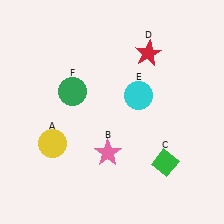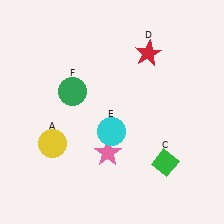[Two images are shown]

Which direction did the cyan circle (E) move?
The cyan circle (E) moved down.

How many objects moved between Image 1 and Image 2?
1 object moved between the two images.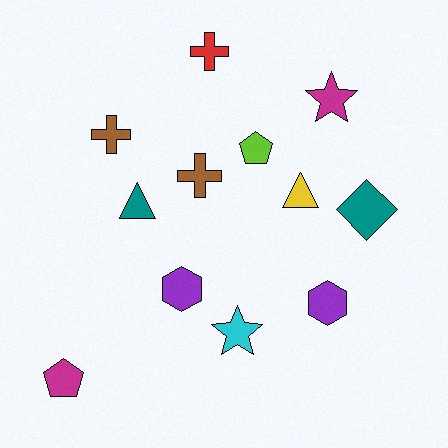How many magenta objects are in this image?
There are 2 magenta objects.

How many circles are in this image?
There are no circles.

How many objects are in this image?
There are 12 objects.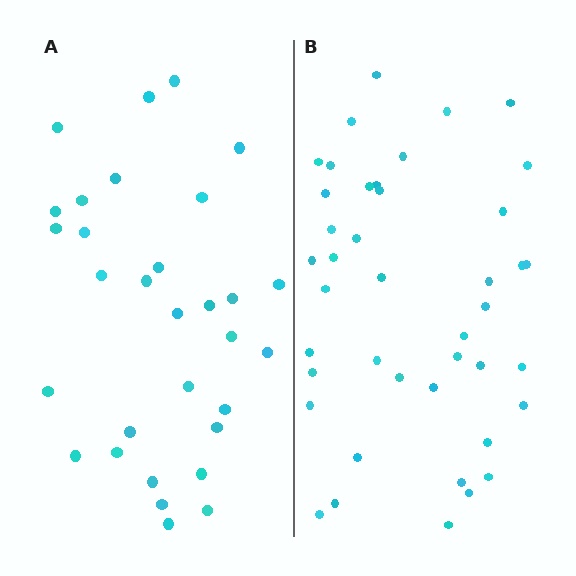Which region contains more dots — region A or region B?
Region B (the right region) has more dots.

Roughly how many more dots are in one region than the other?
Region B has roughly 12 or so more dots than region A.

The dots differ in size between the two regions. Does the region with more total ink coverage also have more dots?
No. Region A has more total ink coverage because its dots are larger, but region B actually contains more individual dots. Total area can be misleading — the number of items is what matters here.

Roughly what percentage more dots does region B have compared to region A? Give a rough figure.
About 35% more.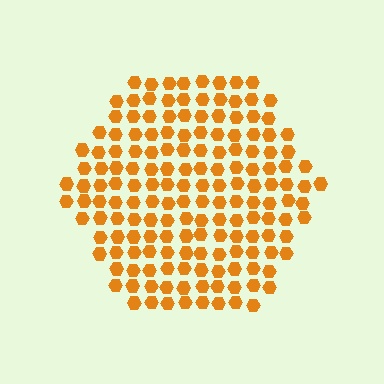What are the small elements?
The small elements are hexagons.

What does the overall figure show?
The overall figure shows a hexagon.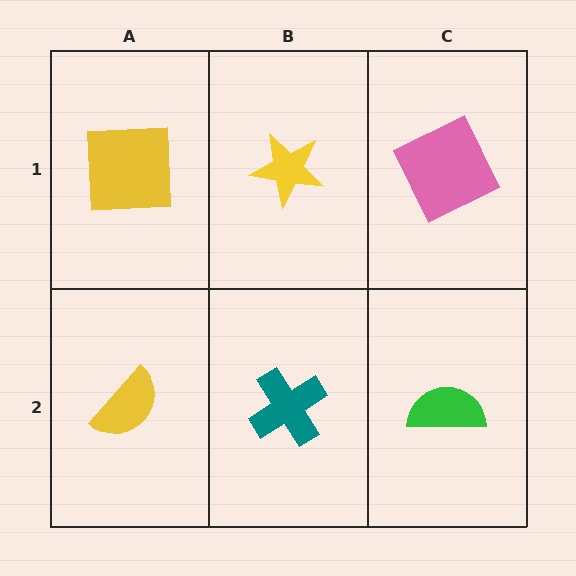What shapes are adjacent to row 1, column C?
A green semicircle (row 2, column C), a yellow star (row 1, column B).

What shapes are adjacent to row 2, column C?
A pink square (row 1, column C), a teal cross (row 2, column B).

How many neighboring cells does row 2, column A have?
2.